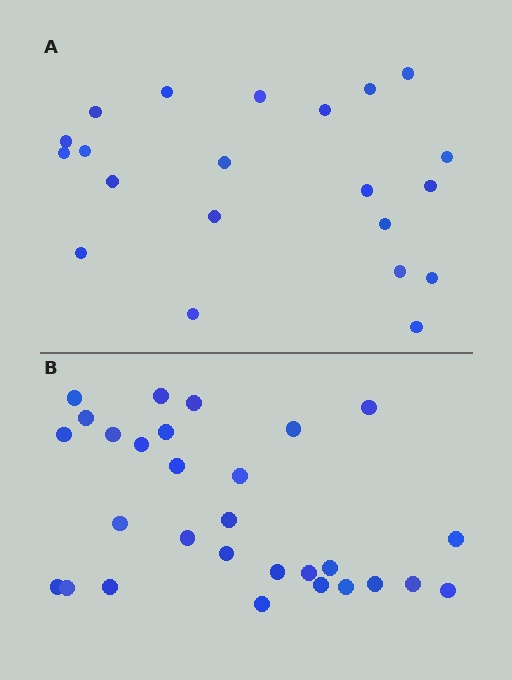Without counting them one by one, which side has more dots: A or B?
Region B (the bottom region) has more dots.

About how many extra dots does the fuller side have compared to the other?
Region B has roughly 8 or so more dots than region A.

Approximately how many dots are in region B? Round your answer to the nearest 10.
About 30 dots. (The exact count is 29, which rounds to 30.)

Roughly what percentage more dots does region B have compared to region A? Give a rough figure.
About 40% more.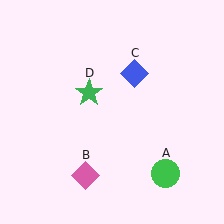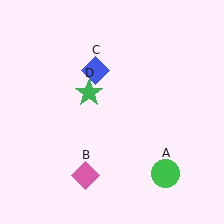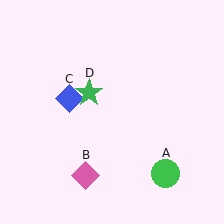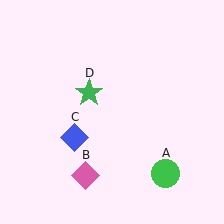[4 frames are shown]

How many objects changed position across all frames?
1 object changed position: blue diamond (object C).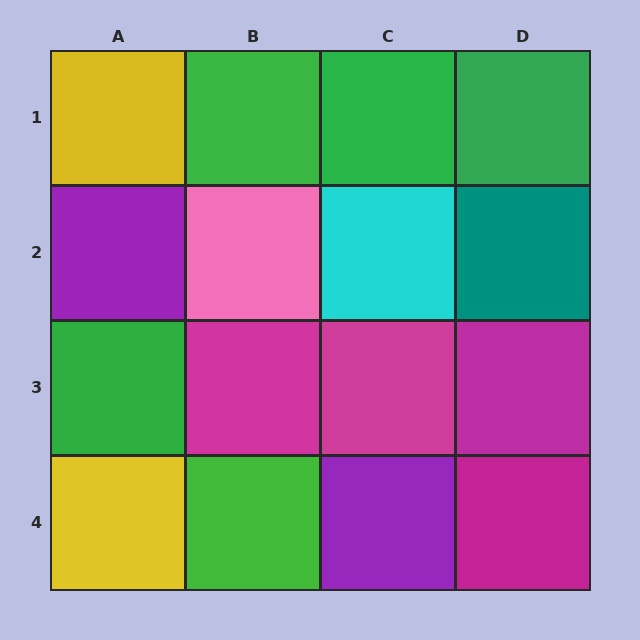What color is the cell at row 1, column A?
Yellow.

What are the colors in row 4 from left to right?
Yellow, green, purple, magenta.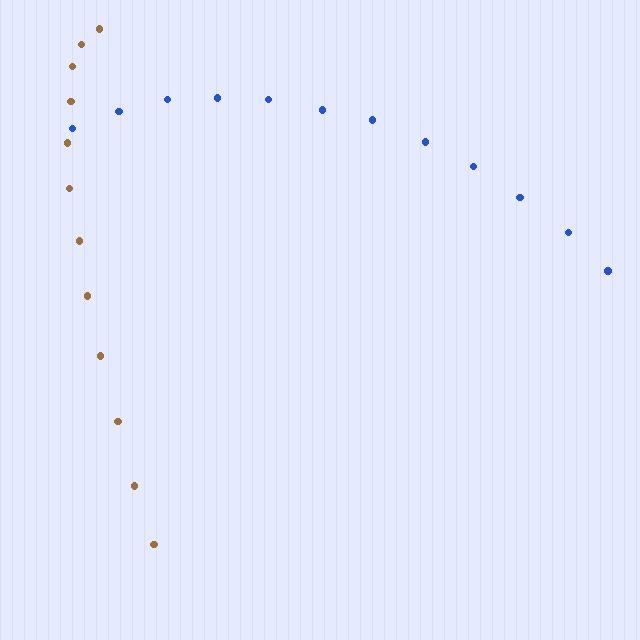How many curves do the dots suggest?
There are 2 distinct paths.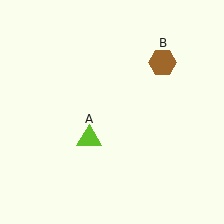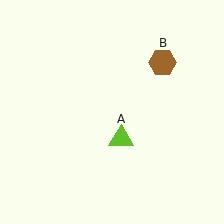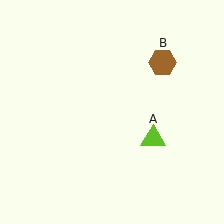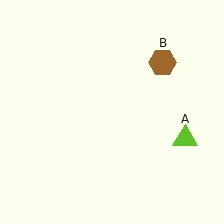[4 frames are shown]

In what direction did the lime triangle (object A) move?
The lime triangle (object A) moved right.